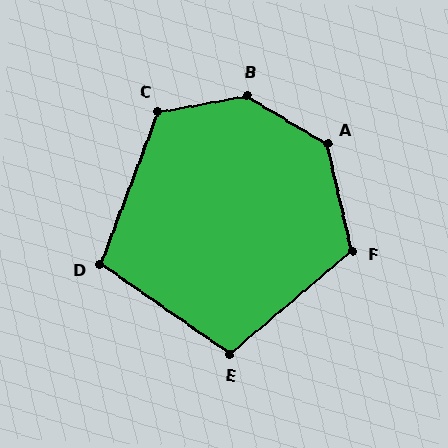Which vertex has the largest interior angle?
B, at approximately 138 degrees.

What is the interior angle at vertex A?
Approximately 134 degrees (obtuse).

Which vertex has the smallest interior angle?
D, at approximately 104 degrees.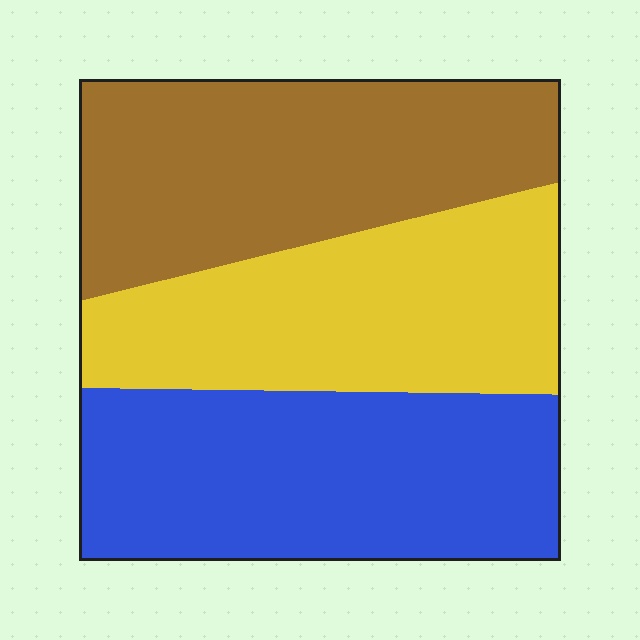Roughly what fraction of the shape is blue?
Blue covers roughly 35% of the shape.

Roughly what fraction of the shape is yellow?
Yellow covers 31% of the shape.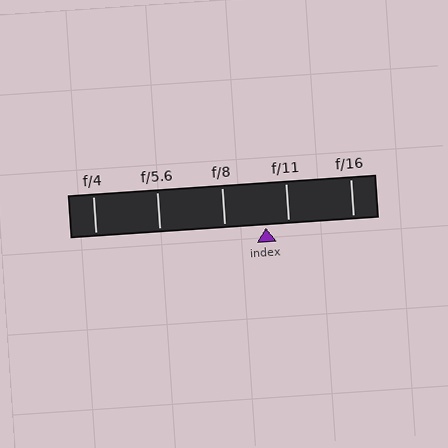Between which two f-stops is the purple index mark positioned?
The index mark is between f/8 and f/11.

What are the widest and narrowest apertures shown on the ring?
The widest aperture shown is f/4 and the narrowest is f/16.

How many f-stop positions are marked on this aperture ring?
There are 5 f-stop positions marked.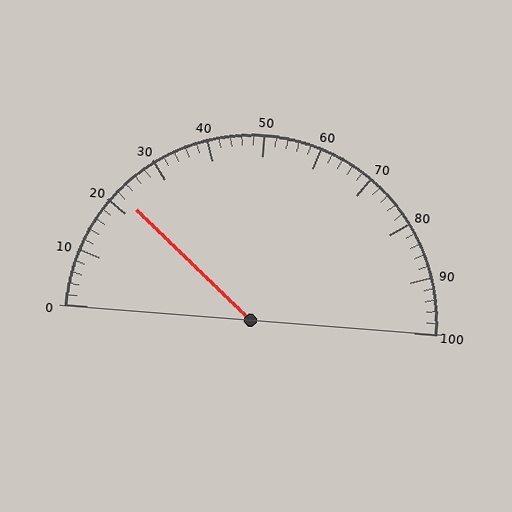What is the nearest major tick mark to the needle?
The nearest major tick mark is 20.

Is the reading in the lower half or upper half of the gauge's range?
The reading is in the lower half of the range (0 to 100).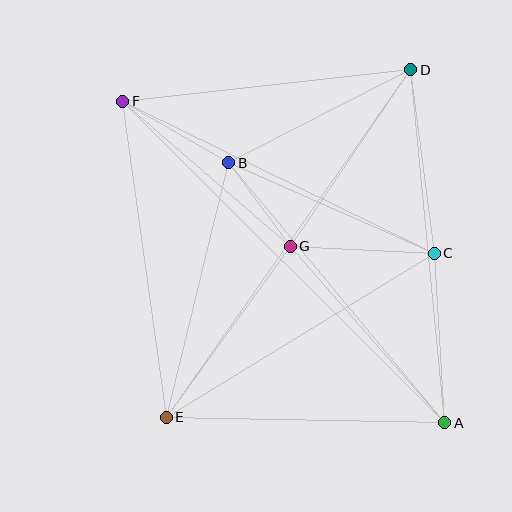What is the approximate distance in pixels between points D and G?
The distance between D and G is approximately 214 pixels.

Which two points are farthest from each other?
Points A and F are farthest from each other.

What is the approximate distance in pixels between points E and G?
The distance between E and G is approximately 211 pixels.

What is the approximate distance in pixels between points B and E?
The distance between B and E is approximately 262 pixels.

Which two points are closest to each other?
Points B and G are closest to each other.